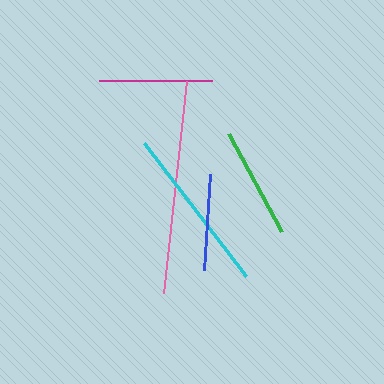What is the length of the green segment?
The green segment is approximately 112 pixels long.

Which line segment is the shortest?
The blue line is the shortest at approximately 96 pixels.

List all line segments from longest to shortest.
From longest to shortest: pink, cyan, magenta, green, blue.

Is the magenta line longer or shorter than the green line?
The magenta line is longer than the green line.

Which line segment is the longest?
The pink line is the longest at approximately 214 pixels.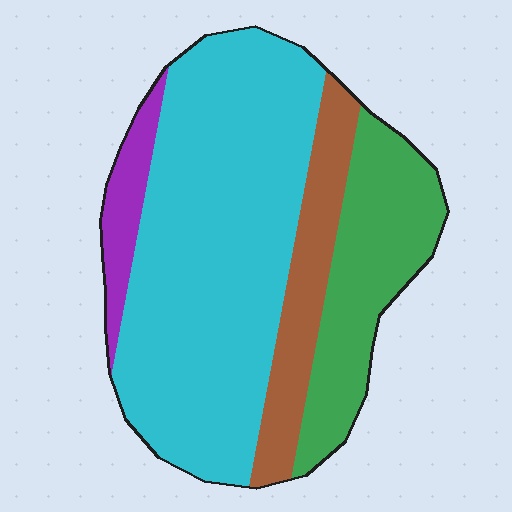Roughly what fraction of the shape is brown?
Brown covers about 15% of the shape.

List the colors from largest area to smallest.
From largest to smallest: cyan, green, brown, purple.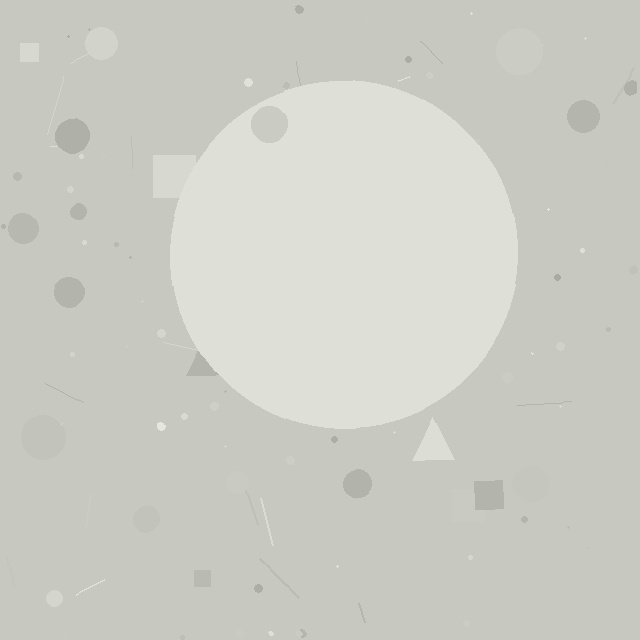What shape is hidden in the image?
A circle is hidden in the image.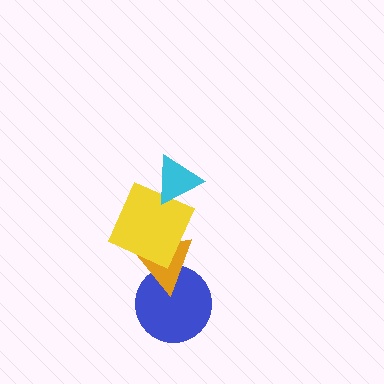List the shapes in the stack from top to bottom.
From top to bottom: the cyan triangle, the yellow square, the orange triangle, the blue circle.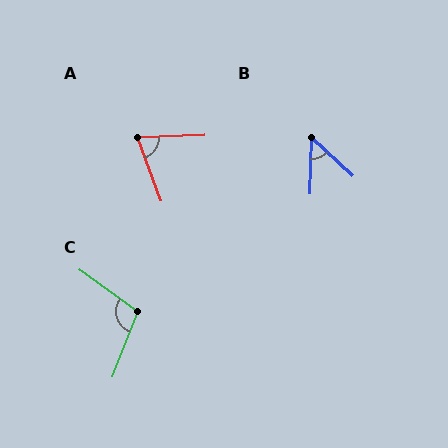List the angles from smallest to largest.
B (49°), A (72°), C (105°).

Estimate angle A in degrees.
Approximately 72 degrees.